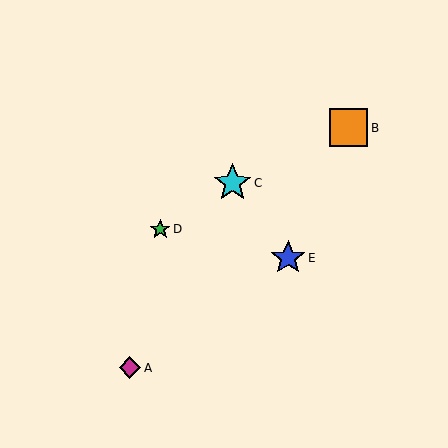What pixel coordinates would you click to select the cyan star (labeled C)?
Click at (233, 183) to select the cyan star C.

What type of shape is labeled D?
Shape D is a green star.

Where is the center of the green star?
The center of the green star is at (160, 229).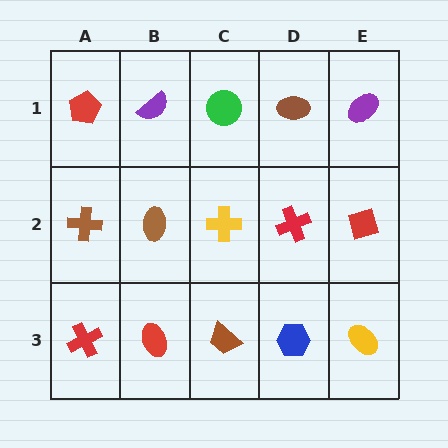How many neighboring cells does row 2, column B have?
4.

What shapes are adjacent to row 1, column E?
A red diamond (row 2, column E), a brown ellipse (row 1, column D).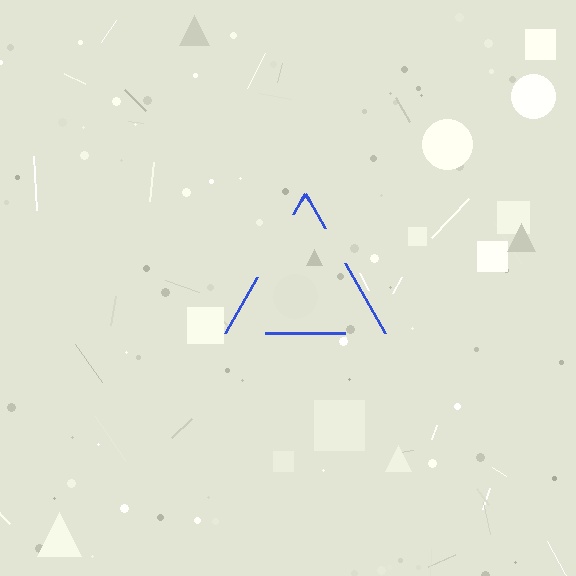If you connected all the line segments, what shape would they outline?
They would outline a triangle.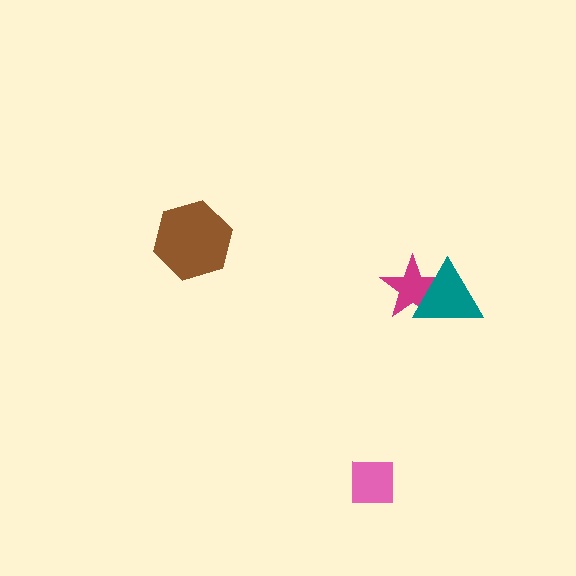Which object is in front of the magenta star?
The teal triangle is in front of the magenta star.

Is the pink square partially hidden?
No, no other shape covers it.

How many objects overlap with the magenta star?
1 object overlaps with the magenta star.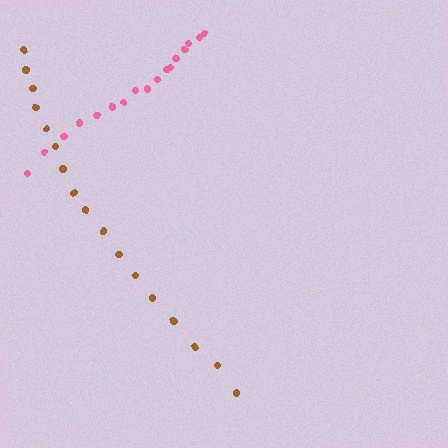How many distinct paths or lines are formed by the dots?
There are 2 distinct paths.